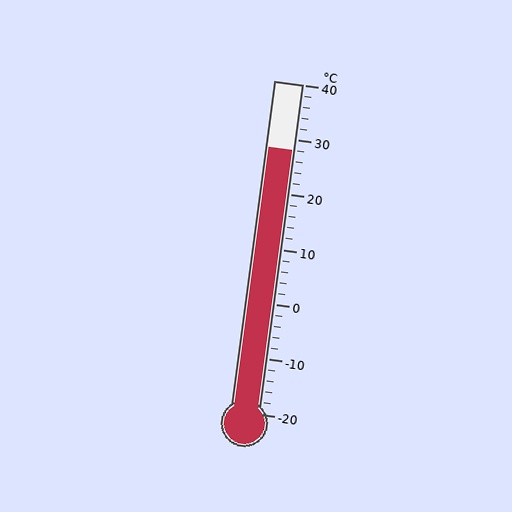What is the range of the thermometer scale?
The thermometer scale ranges from -20°C to 40°C.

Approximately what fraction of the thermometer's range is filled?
The thermometer is filled to approximately 80% of its range.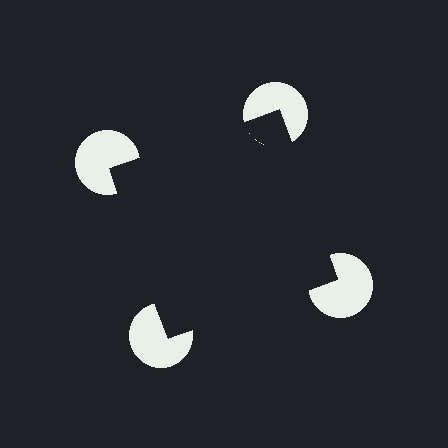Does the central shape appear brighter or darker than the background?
It typically appears slightly darker than the background, even though no actual brightness change is drawn.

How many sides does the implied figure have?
4 sides.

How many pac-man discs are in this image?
There are 4 — one at each vertex of the illusory square.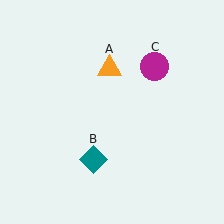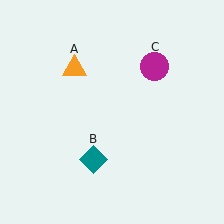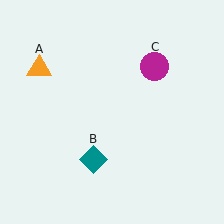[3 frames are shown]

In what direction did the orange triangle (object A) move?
The orange triangle (object A) moved left.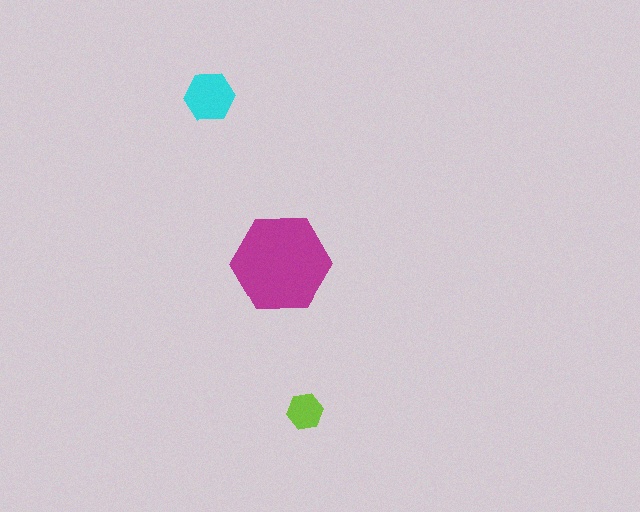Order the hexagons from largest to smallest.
the magenta one, the cyan one, the lime one.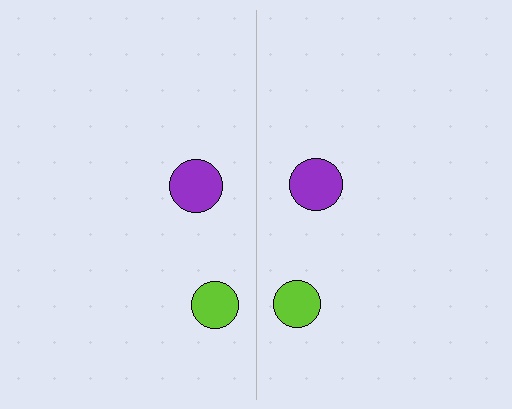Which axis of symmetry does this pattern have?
The pattern has a vertical axis of symmetry running through the center of the image.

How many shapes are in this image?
There are 4 shapes in this image.